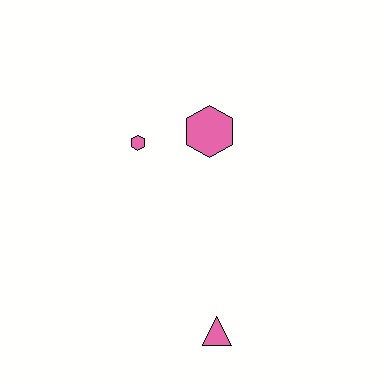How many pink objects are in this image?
There are 3 pink objects.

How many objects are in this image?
There are 3 objects.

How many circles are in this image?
There are no circles.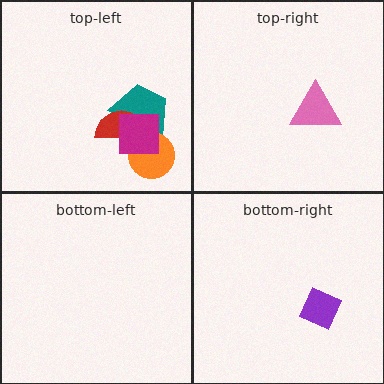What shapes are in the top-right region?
The pink triangle.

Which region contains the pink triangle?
The top-right region.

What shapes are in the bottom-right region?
The purple diamond.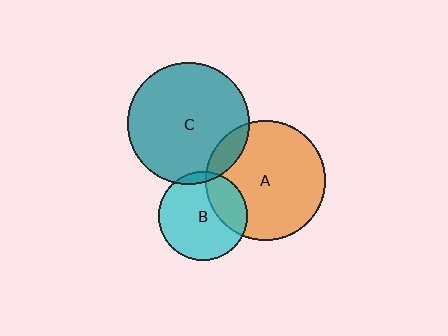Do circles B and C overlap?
Yes.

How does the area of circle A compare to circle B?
Approximately 1.8 times.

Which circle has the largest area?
Circle C (teal).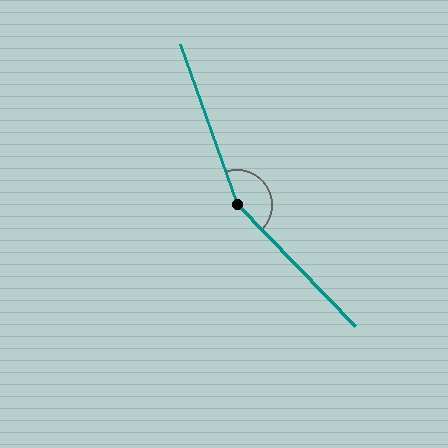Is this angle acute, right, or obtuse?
It is obtuse.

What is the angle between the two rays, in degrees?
Approximately 155 degrees.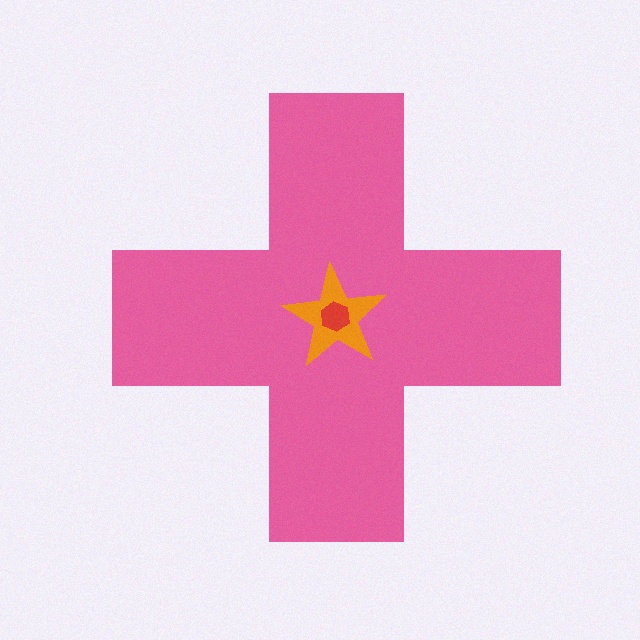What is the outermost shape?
The pink cross.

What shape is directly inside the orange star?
The red hexagon.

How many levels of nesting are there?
3.